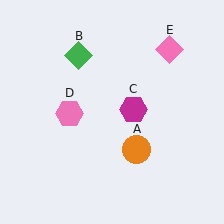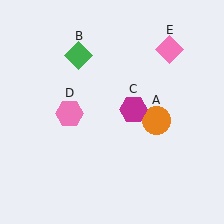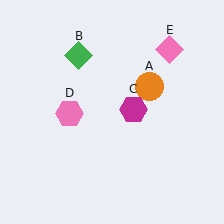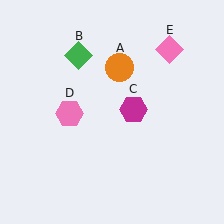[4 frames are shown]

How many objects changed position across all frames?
1 object changed position: orange circle (object A).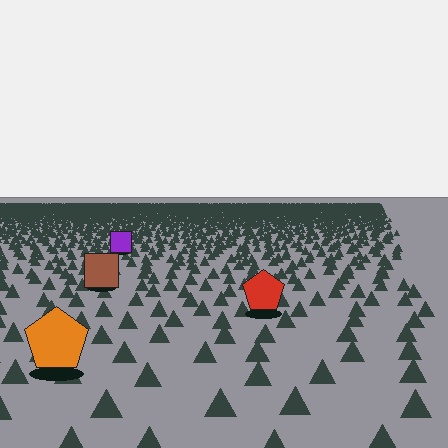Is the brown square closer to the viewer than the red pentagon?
No. The red pentagon is closer — you can tell from the texture gradient: the ground texture is coarser near it.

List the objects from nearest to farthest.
From nearest to farthest: the orange pentagon, the red pentagon, the brown square, the purple square.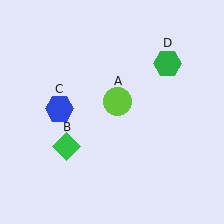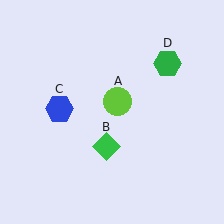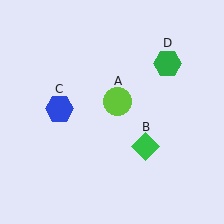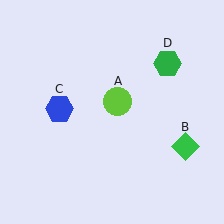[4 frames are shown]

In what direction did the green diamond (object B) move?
The green diamond (object B) moved right.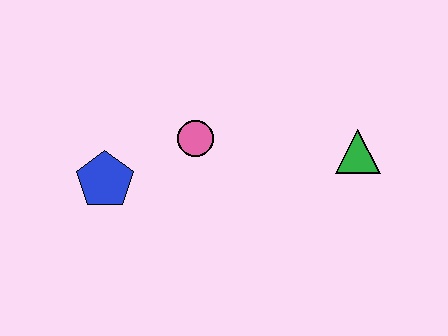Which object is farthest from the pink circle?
The green triangle is farthest from the pink circle.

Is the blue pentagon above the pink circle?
No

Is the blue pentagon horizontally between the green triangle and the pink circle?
No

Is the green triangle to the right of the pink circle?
Yes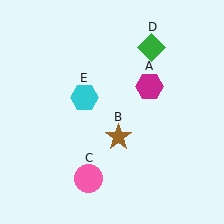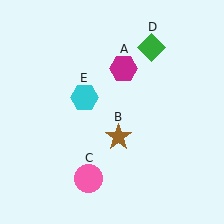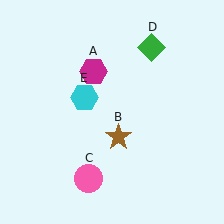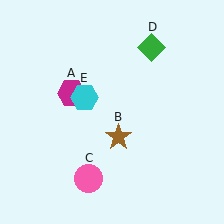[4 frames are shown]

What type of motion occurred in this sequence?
The magenta hexagon (object A) rotated counterclockwise around the center of the scene.